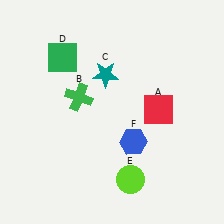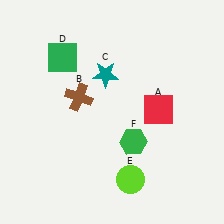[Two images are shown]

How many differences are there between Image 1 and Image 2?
There are 2 differences between the two images.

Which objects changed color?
B changed from green to brown. F changed from blue to green.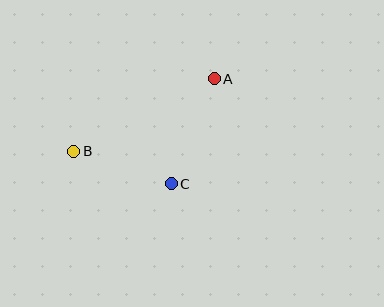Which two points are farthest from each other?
Points A and B are farthest from each other.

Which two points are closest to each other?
Points B and C are closest to each other.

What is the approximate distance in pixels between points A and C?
The distance between A and C is approximately 114 pixels.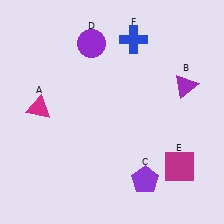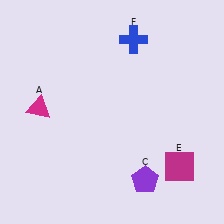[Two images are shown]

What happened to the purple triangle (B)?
The purple triangle (B) was removed in Image 2. It was in the top-right area of Image 1.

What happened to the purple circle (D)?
The purple circle (D) was removed in Image 2. It was in the top-left area of Image 1.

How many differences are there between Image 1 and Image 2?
There are 2 differences between the two images.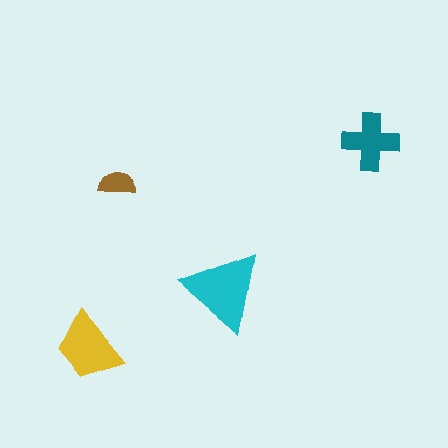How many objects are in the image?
There are 4 objects in the image.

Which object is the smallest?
The brown semicircle.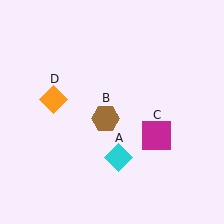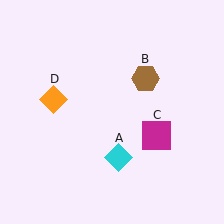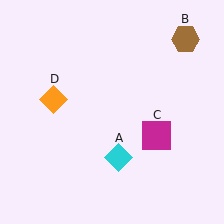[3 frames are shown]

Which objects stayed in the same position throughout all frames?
Cyan diamond (object A) and magenta square (object C) and orange diamond (object D) remained stationary.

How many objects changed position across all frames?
1 object changed position: brown hexagon (object B).